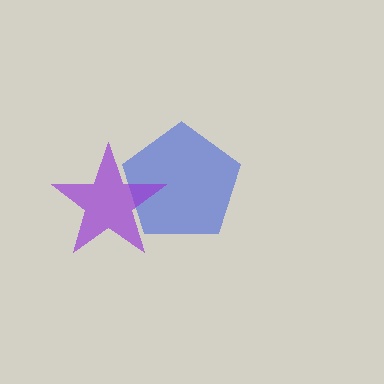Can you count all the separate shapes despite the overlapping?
Yes, there are 2 separate shapes.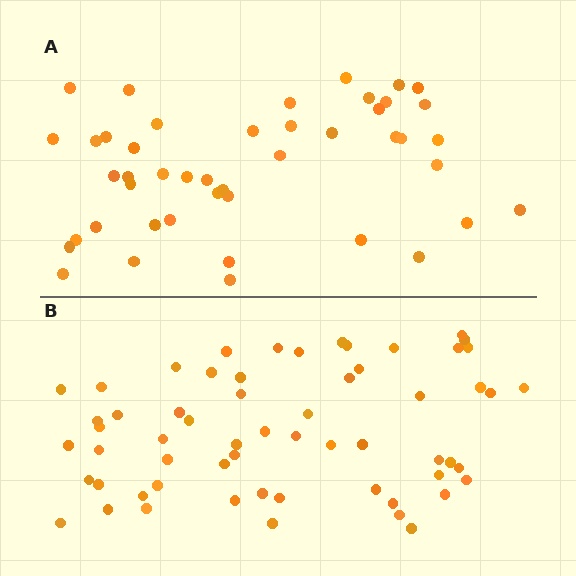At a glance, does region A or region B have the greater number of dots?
Region B (the bottom region) has more dots.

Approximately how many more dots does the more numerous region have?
Region B has approximately 15 more dots than region A.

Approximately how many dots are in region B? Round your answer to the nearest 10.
About 60 dots.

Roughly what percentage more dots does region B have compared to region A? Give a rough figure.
About 35% more.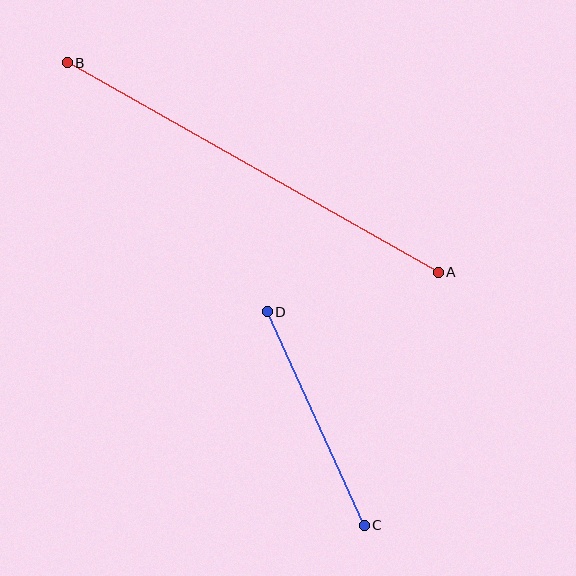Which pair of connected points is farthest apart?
Points A and B are farthest apart.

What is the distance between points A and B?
The distance is approximately 426 pixels.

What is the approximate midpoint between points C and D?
The midpoint is at approximately (316, 419) pixels.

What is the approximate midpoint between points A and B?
The midpoint is at approximately (253, 168) pixels.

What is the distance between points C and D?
The distance is approximately 234 pixels.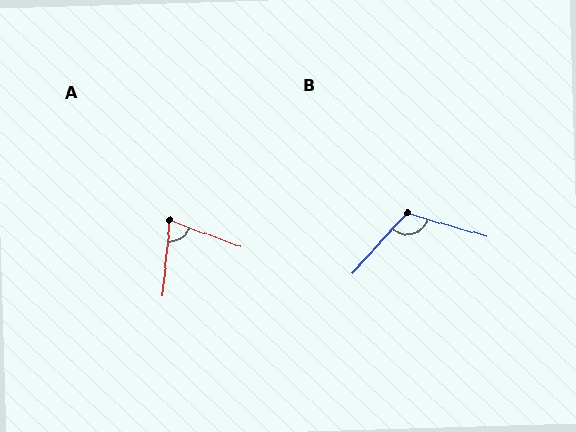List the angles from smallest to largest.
A (76°), B (116°).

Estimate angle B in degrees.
Approximately 116 degrees.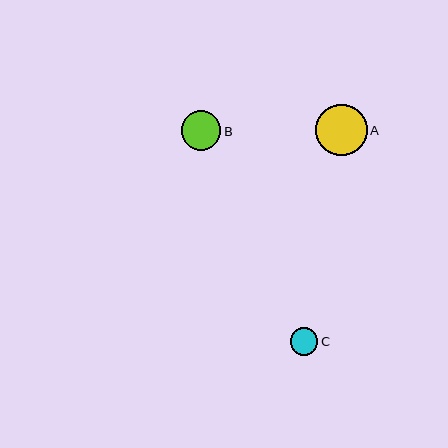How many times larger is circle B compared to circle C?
Circle B is approximately 1.4 times the size of circle C.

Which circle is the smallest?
Circle C is the smallest with a size of approximately 28 pixels.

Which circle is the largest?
Circle A is the largest with a size of approximately 52 pixels.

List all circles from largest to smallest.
From largest to smallest: A, B, C.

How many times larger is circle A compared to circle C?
Circle A is approximately 1.9 times the size of circle C.